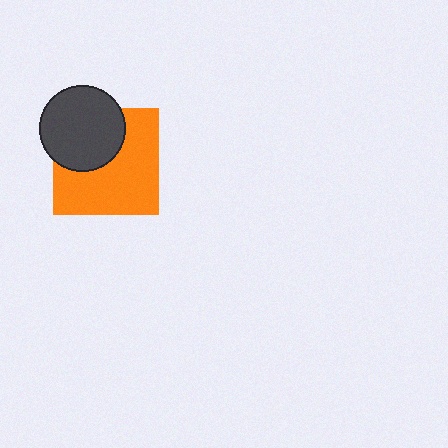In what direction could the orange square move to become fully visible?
The orange square could move toward the lower-right. That would shift it out from behind the dark gray circle entirely.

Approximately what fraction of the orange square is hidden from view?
Roughly 36% of the orange square is hidden behind the dark gray circle.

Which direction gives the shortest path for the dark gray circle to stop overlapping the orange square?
Moving toward the upper-left gives the shortest separation.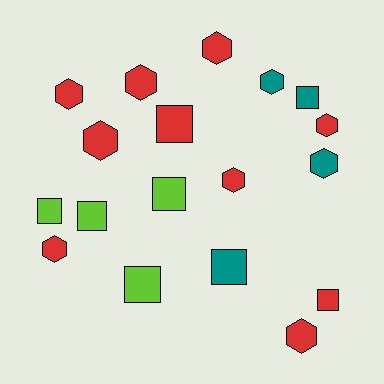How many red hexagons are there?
There are 8 red hexagons.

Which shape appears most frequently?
Hexagon, with 10 objects.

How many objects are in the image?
There are 18 objects.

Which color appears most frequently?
Red, with 10 objects.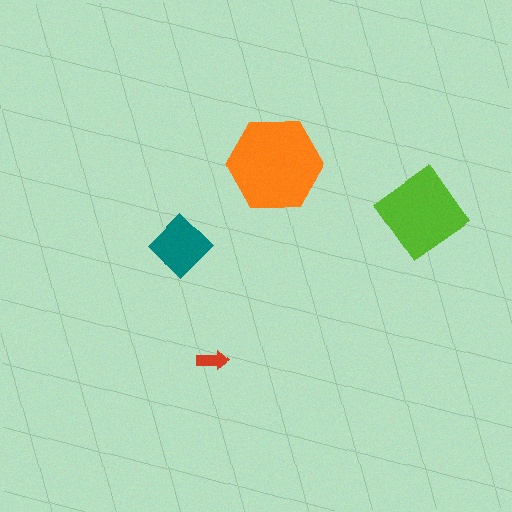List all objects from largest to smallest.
The orange hexagon, the lime diamond, the teal diamond, the red arrow.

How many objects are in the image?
There are 4 objects in the image.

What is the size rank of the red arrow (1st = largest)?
4th.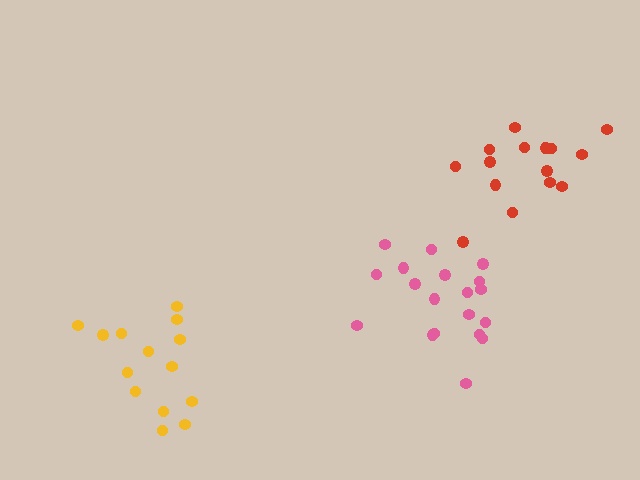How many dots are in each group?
Group 1: 19 dots, Group 2: 16 dots, Group 3: 14 dots (49 total).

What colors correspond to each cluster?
The clusters are colored: pink, red, yellow.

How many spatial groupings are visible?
There are 3 spatial groupings.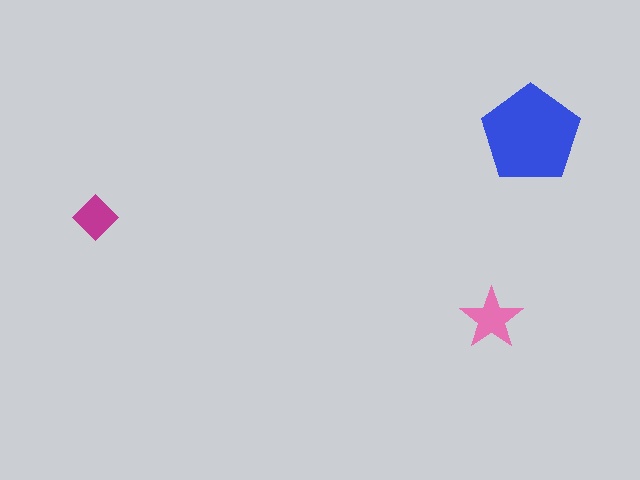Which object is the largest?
The blue pentagon.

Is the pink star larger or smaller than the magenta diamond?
Larger.